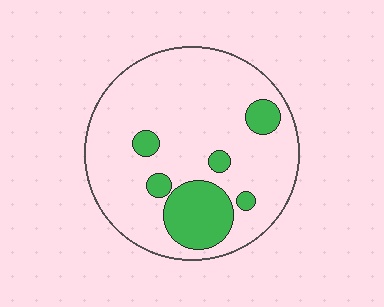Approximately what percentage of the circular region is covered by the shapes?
Approximately 20%.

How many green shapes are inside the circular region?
6.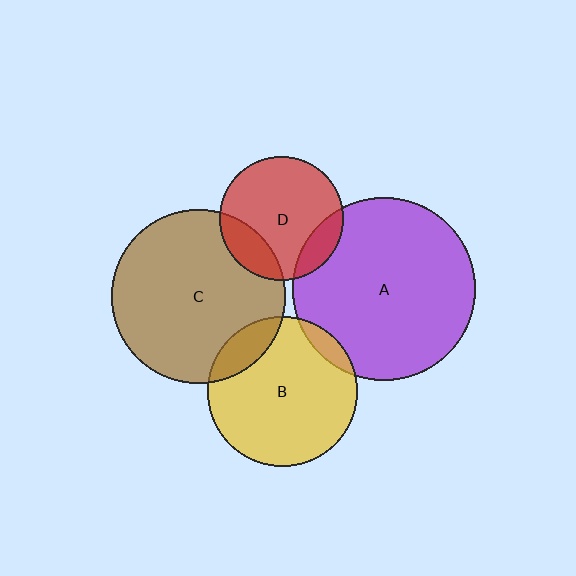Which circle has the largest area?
Circle A (purple).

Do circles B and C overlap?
Yes.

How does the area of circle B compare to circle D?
Approximately 1.5 times.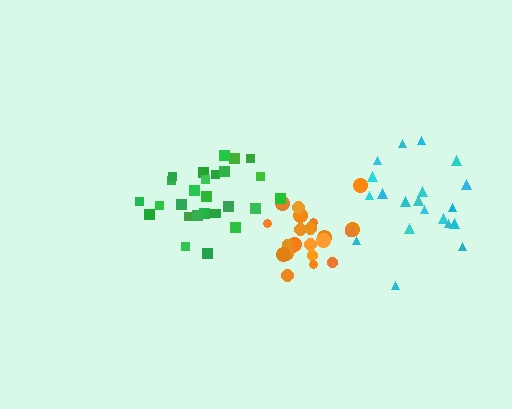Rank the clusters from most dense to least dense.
orange, green, cyan.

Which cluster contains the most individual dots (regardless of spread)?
Green (27).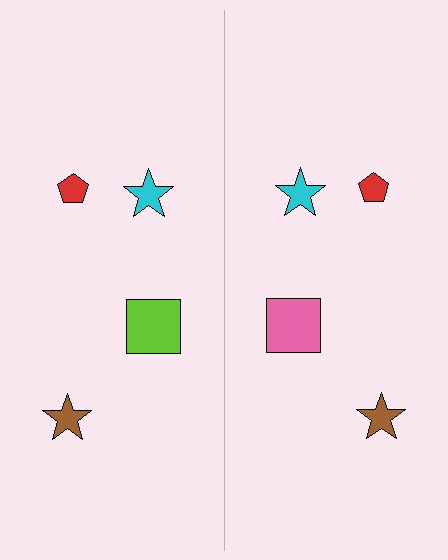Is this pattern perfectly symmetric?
No, the pattern is not perfectly symmetric. The pink square on the right side breaks the symmetry — its mirror counterpart is lime.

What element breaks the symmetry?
The pink square on the right side breaks the symmetry — its mirror counterpart is lime.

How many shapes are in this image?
There are 8 shapes in this image.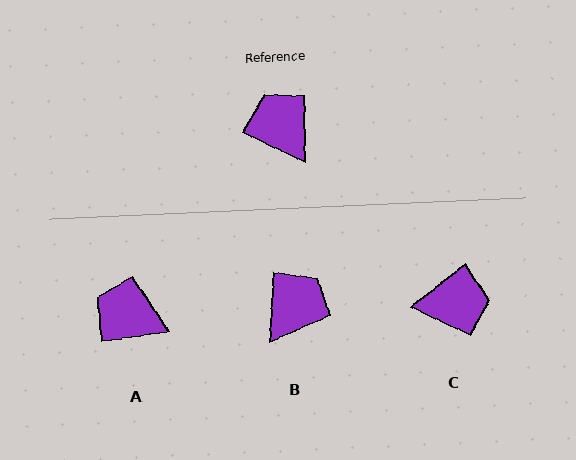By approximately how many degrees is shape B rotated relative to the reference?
Approximately 68 degrees clockwise.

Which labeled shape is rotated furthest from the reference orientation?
C, about 117 degrees away.